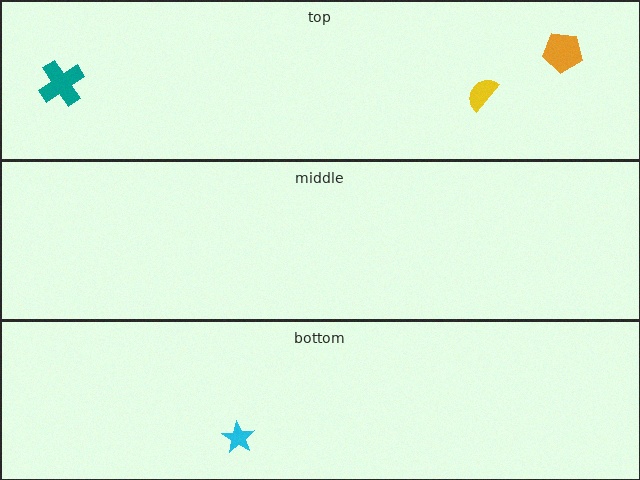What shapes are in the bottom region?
The cyan star.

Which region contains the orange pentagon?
The top region.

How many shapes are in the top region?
3.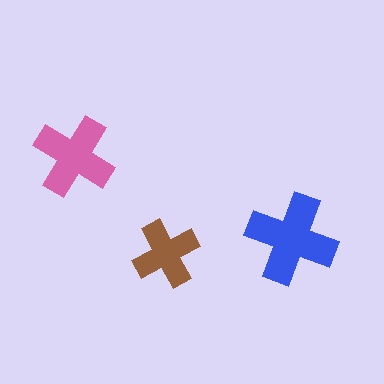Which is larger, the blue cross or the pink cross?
The blue one.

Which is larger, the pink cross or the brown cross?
The pink one.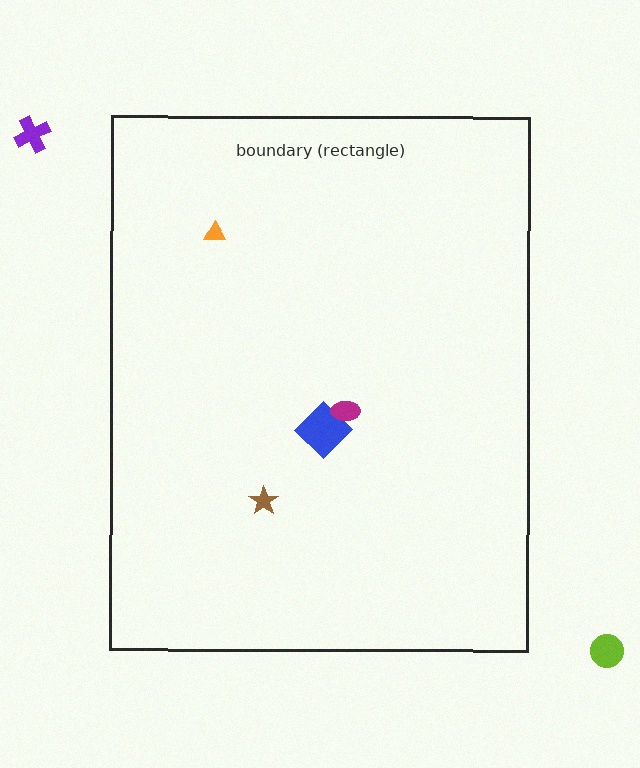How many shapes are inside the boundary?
4 inside, 2 outside.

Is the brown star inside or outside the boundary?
Inside.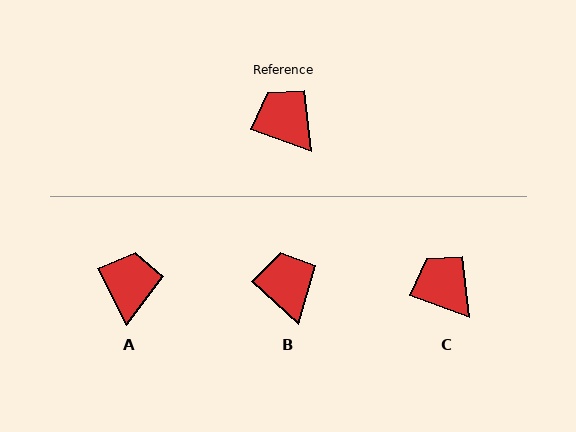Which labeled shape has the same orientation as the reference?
C.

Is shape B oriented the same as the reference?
No, it is off by about 22 degrees.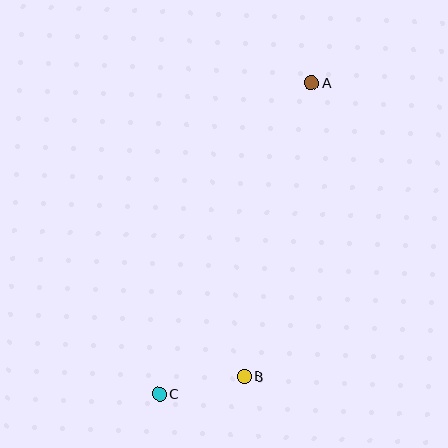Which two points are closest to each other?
Points B and C are closest to each other.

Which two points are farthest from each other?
Points A and C are farthest from each other.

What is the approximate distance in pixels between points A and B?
The distance between A and B is approximately 301 pixels.